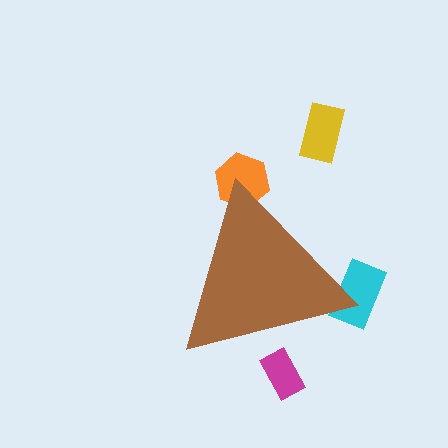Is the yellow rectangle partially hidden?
No, the yellow rectangle is fully visible.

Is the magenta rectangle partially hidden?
Yes, the magenta rectangle is partially hidden behind the brown triangle.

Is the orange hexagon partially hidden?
Yes, the orange hexagon is partially hidden behind the brown triangle.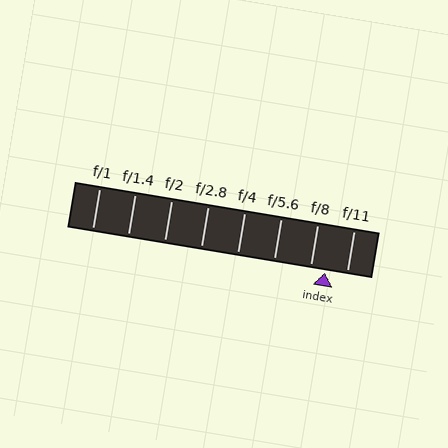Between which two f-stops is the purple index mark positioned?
The index mark is between f/8 and f/11.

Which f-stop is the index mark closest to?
The index mark is closest to f/8.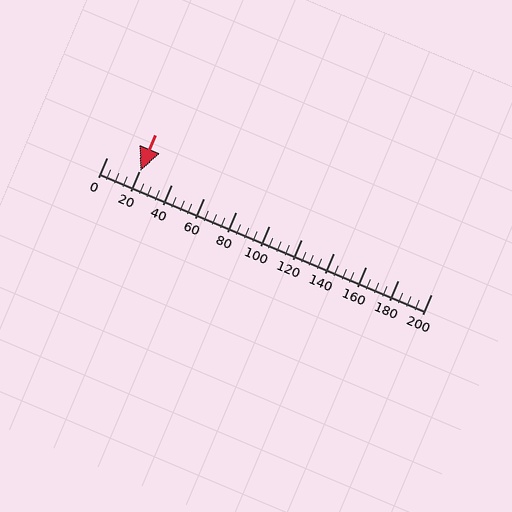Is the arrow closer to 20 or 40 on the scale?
The arrow is closer to 20.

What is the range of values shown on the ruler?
The ruler shows values from 0 to 200.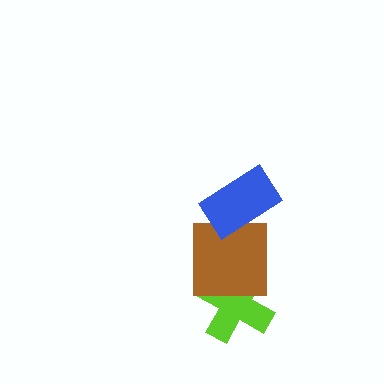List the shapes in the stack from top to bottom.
From top to bottom: the blue rectangle, the brown square, the lime cross.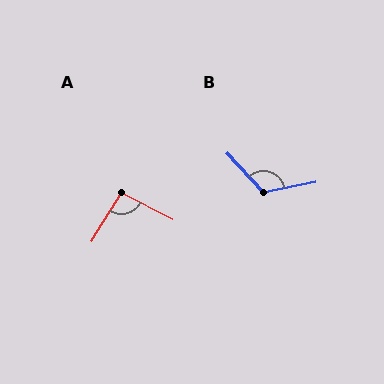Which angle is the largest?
B, at approximately 121 degrees.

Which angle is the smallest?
A, at approximately 95 degrees.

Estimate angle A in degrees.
Approximately 95 degrees.